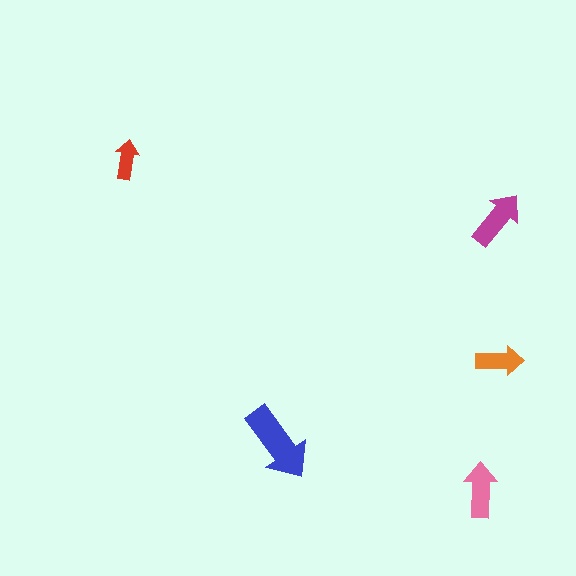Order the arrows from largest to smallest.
the blue one, the magenta one, the pink one, the orange one, the red one.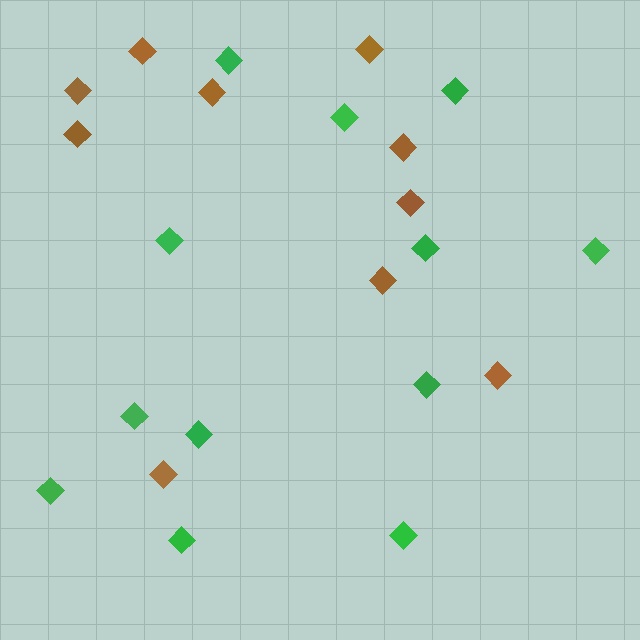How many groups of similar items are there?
There are 2 groups: one group of brown diamonds (10) and one group of green diamonds (12).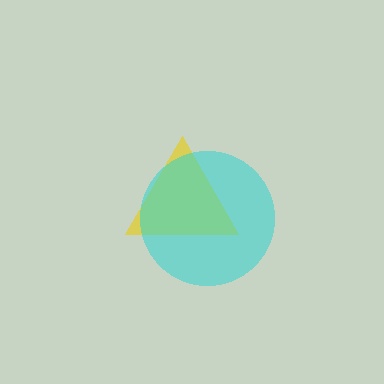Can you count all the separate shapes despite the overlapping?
Yes, there are 2 separate shapes.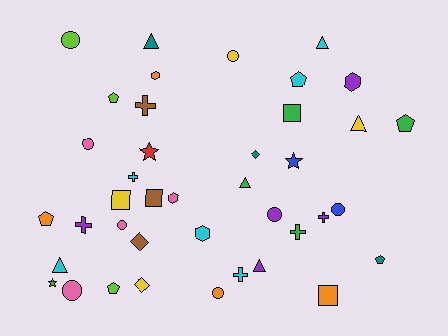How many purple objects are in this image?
There are 5 purple objects.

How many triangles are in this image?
There are 6 triangles.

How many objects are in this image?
There are 40 objects.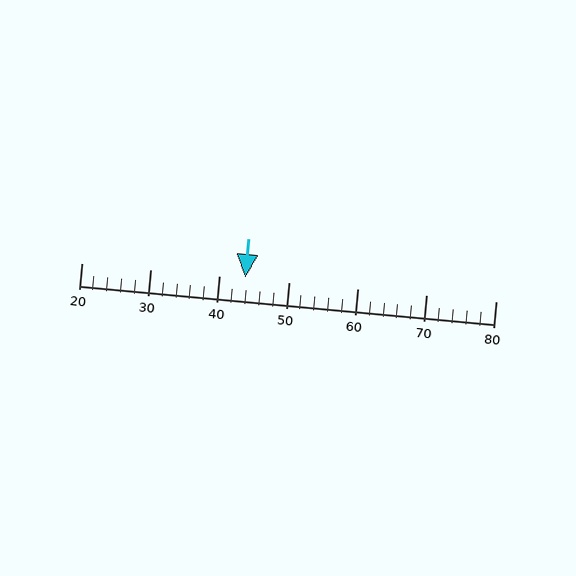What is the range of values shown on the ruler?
The ruler shows values from 20 to 80.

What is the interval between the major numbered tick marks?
The major tick marks are spaced 10 units apart.